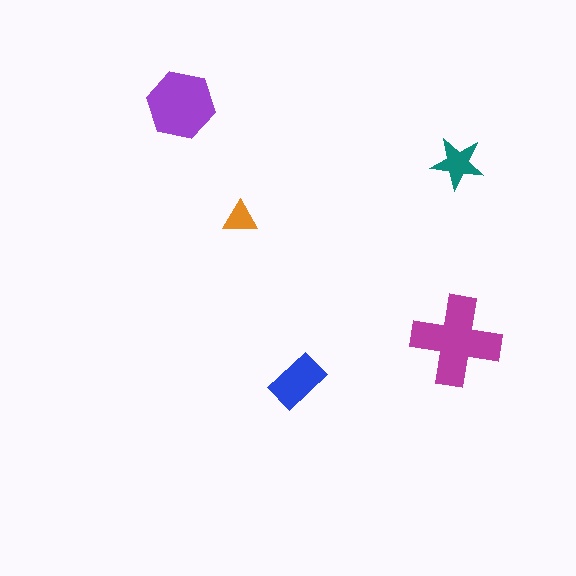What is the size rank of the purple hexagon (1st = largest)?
2nd.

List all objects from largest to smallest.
The magenta cross, the purple hexagon, the blue rectangle, the teal star, the orange triangle.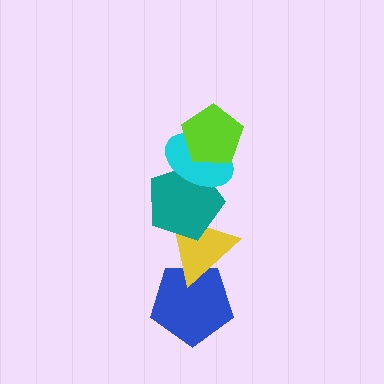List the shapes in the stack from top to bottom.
From top to bottom: the lime pentagon, the cyan ellipse, the teal pentagon, the yellow triangle, the blue pentagon.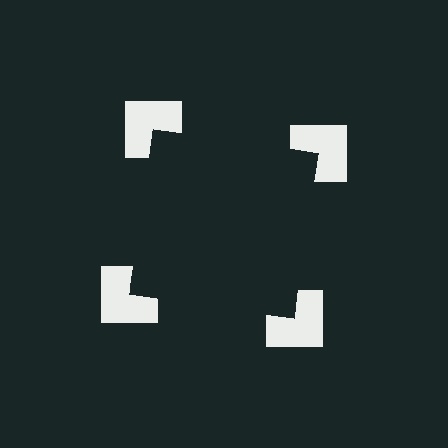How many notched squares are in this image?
There are 4 — one at each vertex of the illusory square.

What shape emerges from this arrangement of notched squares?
An illusory square — its edges are inferred from the aligned wedge cuts in the notched squares, not physically drawn.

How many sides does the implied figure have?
4 sides.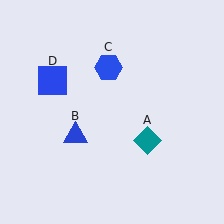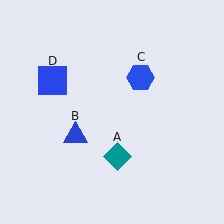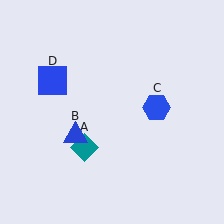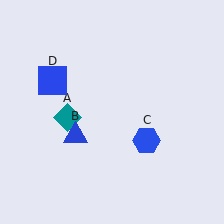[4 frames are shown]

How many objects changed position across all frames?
2 objects changed position: teal diamond (object A), blue hexagon (object C).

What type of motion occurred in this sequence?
The teal diamond (object A), blue hexagon (object C) rotated clockwise around the center of the scene.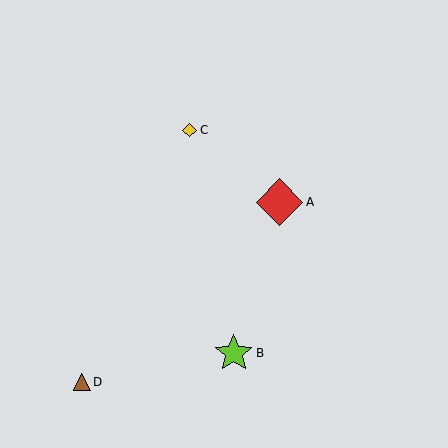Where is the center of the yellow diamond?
The center of the yellow diamond is at (190, 130).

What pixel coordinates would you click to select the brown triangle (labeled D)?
Click at (82, 382) to select the brown triangle D.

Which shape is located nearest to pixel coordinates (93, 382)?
The brown triangle (labeled D) at (82, 382) is nearest to that location.